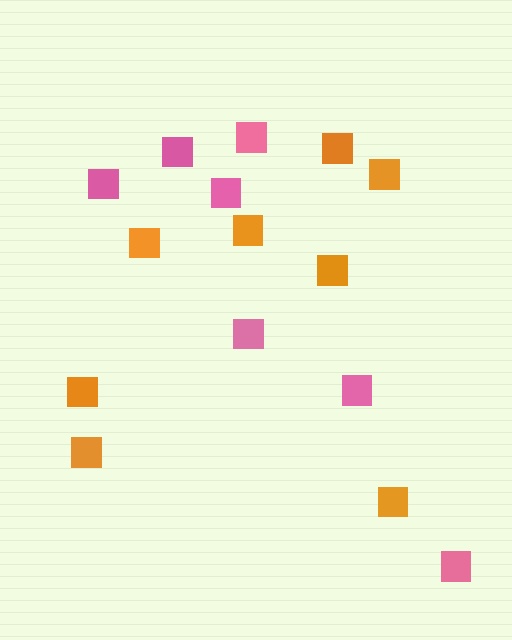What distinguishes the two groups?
There are 2 groups: one group of pink squares (7) and one group of orange squares (8).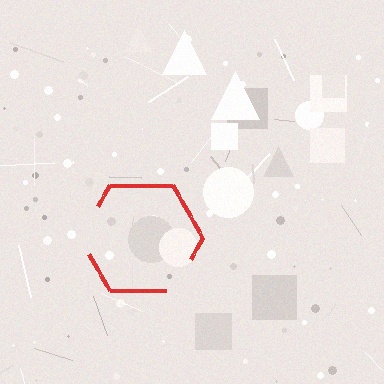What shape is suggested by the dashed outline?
The dashed outline suggests a hexagon.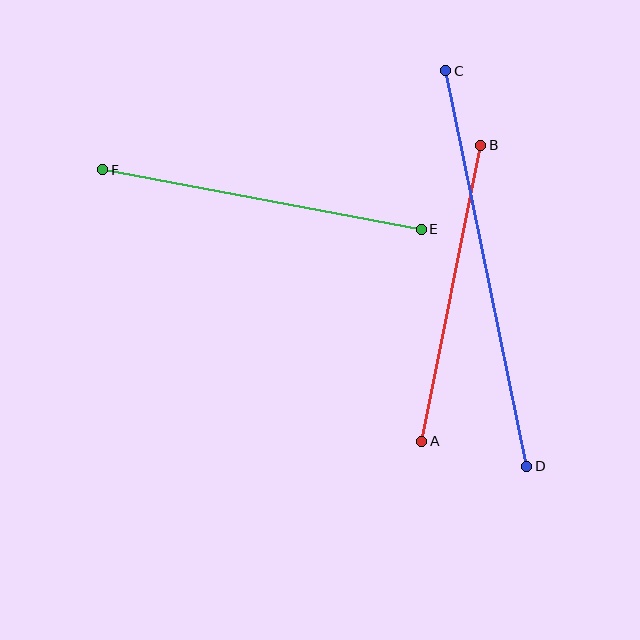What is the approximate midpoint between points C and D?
The midpoint is at approximately (486, 269) pixels.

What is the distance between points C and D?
The distance is approximately 404 pixels.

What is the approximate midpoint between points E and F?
The midpoint is at approximately (262, 200) pixels.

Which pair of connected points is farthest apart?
Points C and D are farthest apart.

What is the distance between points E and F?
The distance is approximately 324 pixels.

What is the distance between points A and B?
The distance is approximately 302 pixels.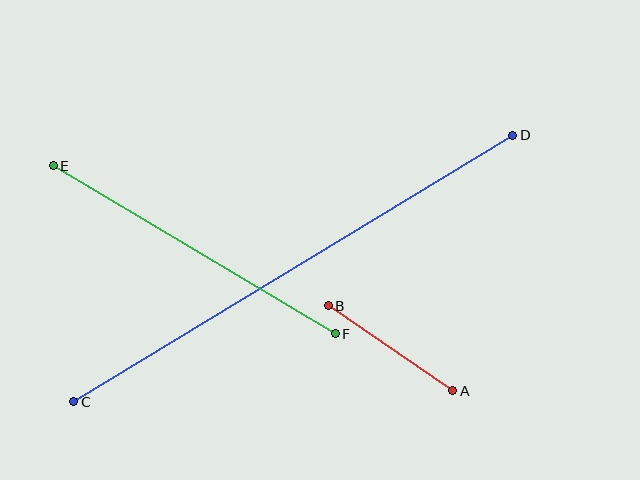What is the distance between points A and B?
The distance is approximately 151 pixels.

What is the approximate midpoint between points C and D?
The midpoint is at approximately (293, 269) pixels.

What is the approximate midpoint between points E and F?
The midpoint is at approximately (194, 250) pixels.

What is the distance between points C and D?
The distance is approximately 513 pixels.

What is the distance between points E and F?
The distance is approximately 328 pixels.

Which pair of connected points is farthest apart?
Points C and D are farthest apart.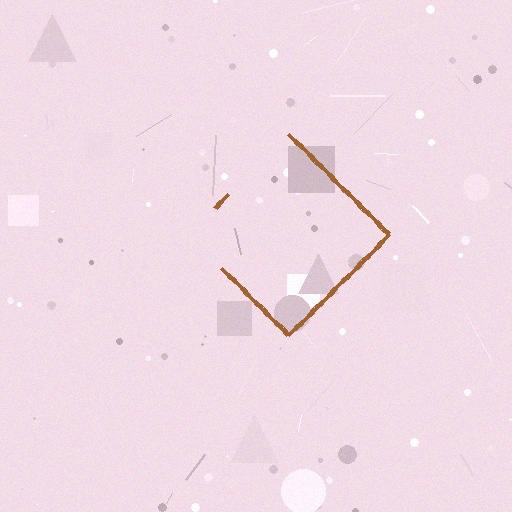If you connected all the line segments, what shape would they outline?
They would outline a diamond.